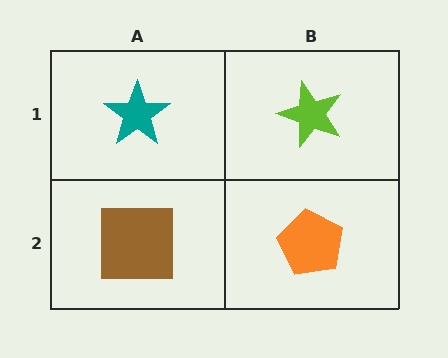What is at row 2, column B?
An orange pentagon.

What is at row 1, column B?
A lime star.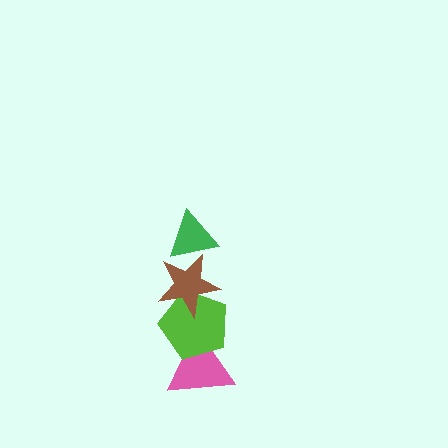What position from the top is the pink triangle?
The pink triangle is 4th from the top.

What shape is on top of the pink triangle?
The lime pentagon is on top of the pink triangle.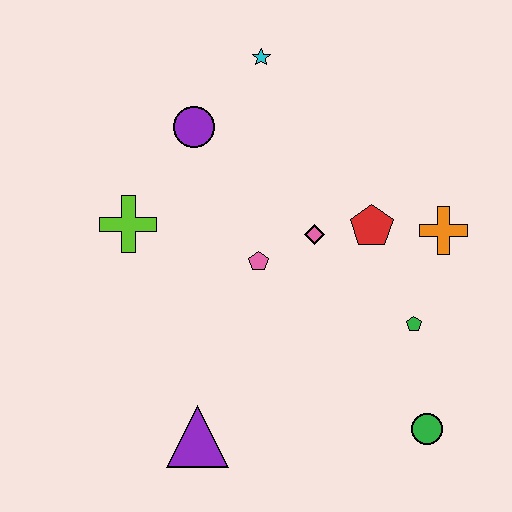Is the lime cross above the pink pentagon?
Yes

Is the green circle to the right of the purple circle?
Yes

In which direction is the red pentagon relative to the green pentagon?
The red pentagon is above the green pentagon.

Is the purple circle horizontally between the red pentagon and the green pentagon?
No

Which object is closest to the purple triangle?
The pink pentagon is closest to the purple triangle.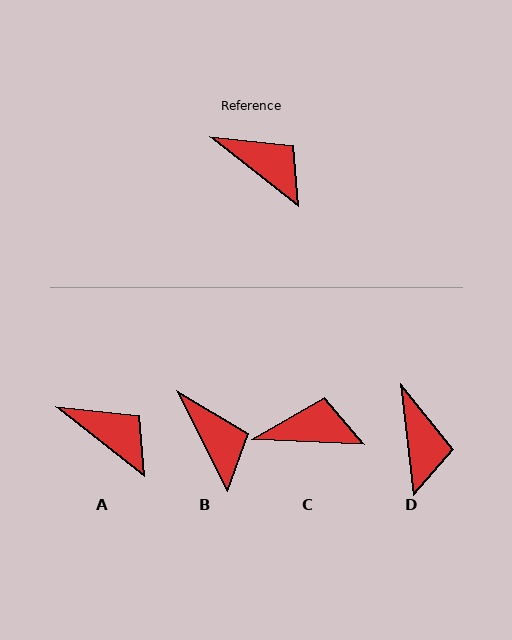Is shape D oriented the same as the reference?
No, it is off by about 45 degrees.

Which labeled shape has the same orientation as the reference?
A.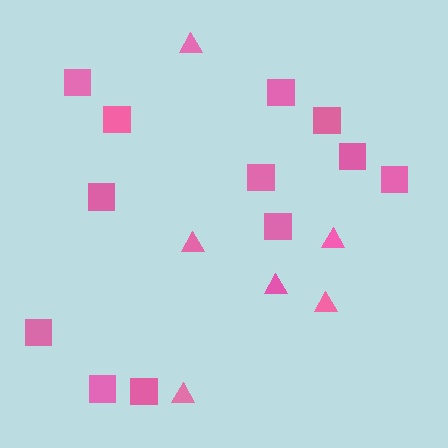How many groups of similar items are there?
There are 2 groups: one group of triangles (6) and one group of squares (12).